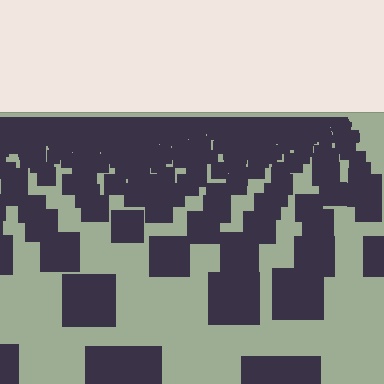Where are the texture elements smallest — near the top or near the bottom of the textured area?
Near the top.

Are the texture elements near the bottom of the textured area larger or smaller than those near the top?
Larger. Near the bottom, elements are closer to the viewer and appear at a bigger on-screen size.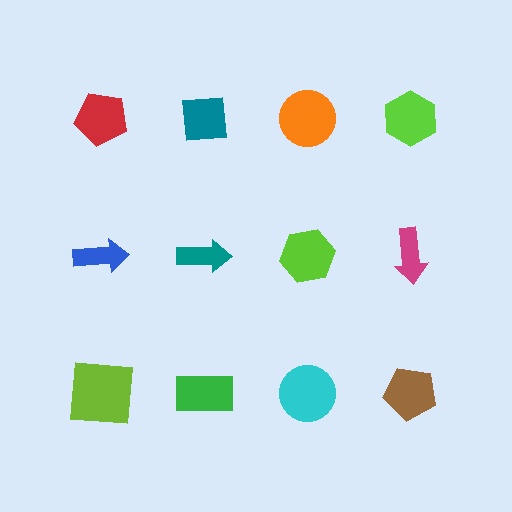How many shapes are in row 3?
4 shapes.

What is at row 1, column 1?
A red pentagon.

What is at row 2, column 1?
A blue arrow.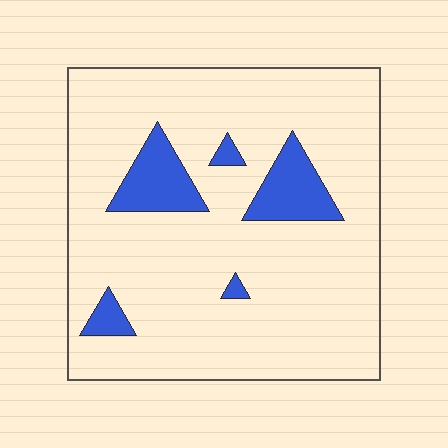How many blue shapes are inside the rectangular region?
5.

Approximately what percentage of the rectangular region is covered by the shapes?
Approximately 10%.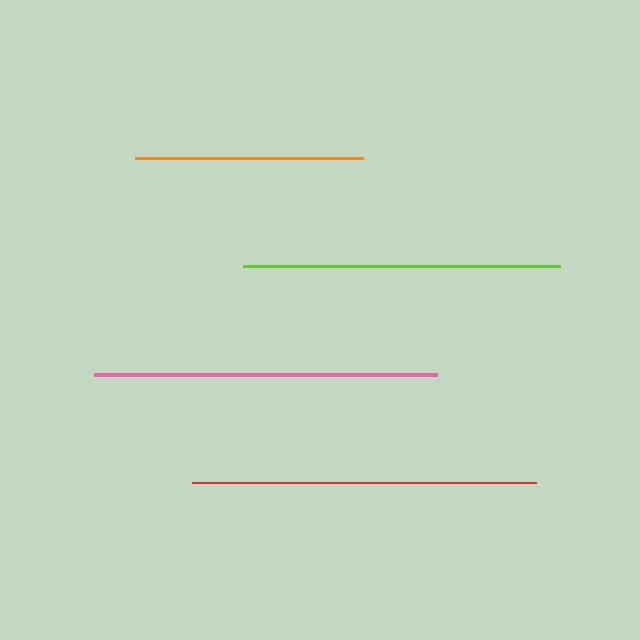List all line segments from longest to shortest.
From longest to shortest: red, pink, lime, orange.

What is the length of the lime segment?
The lime segment is approximately 317 pixels long.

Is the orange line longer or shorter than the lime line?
The lime line is longer than the orange line.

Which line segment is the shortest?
The orange line is the shortest at approximately 229 pixels.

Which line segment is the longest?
The red line is the longest at approximately 344 pixels.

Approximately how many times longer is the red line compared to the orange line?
The red line is approximately 1.5 times the length of the orange line.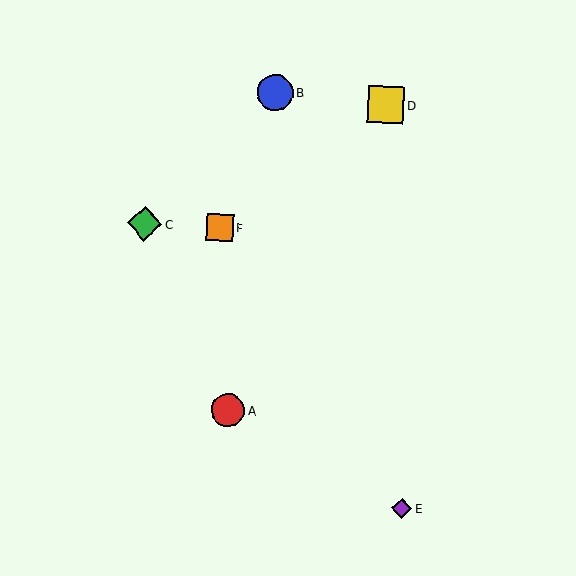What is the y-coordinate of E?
Object E is at y≈508.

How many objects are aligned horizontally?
2 objects (C, F) are aligned horizontally.